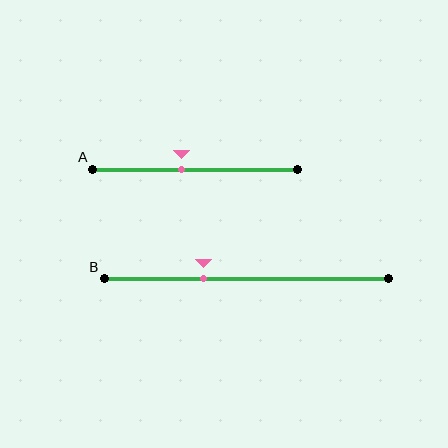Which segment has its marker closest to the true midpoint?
Segment A has its marker closest to the true midpoint.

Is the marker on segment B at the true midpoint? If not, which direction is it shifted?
No, the marker on segment B is shifted to the left by about 15% of the segment length.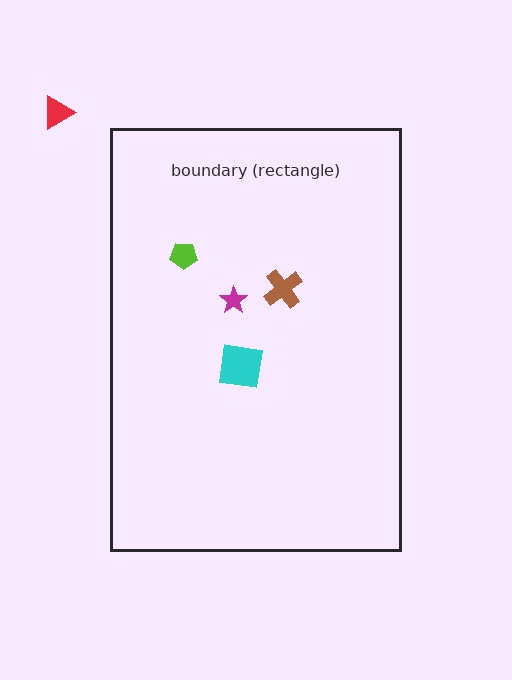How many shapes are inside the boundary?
4 inside, 1 outside.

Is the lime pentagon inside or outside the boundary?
Inside.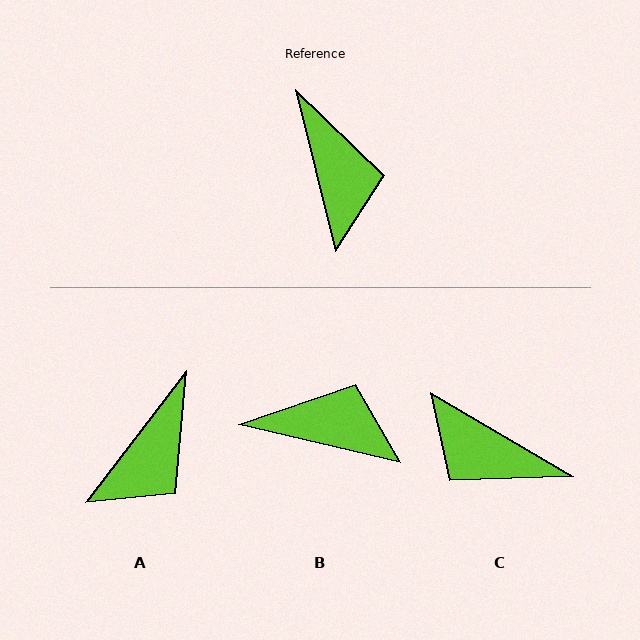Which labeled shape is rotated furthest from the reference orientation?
C, about 134 degrees away.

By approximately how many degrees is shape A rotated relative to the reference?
Approximately 51 degrees clockwise.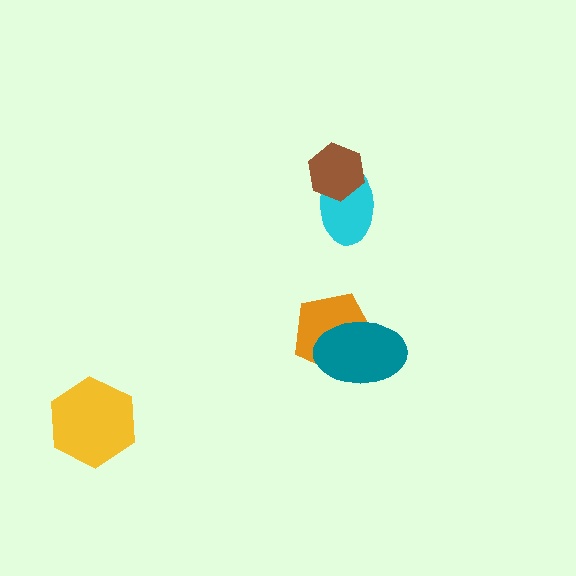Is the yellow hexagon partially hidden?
No, no other shape covers it.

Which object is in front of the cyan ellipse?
The brown hexagon is in front of the cyan ellipse.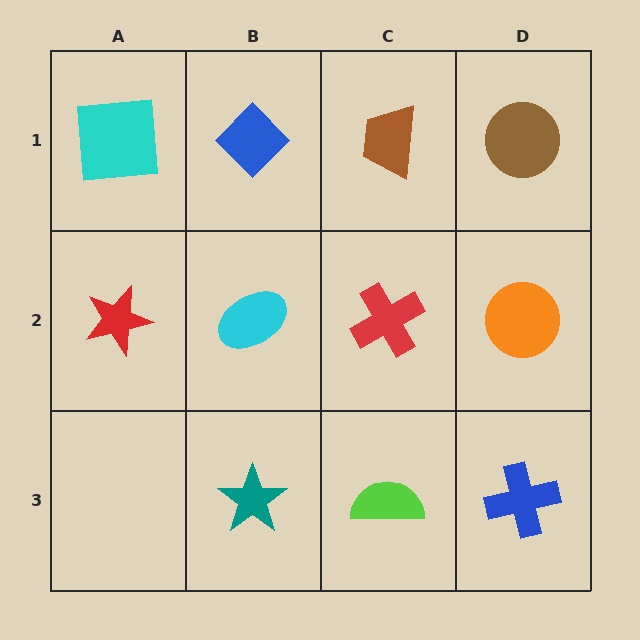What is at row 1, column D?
A brown circle.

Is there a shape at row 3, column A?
No, that cell is empty.